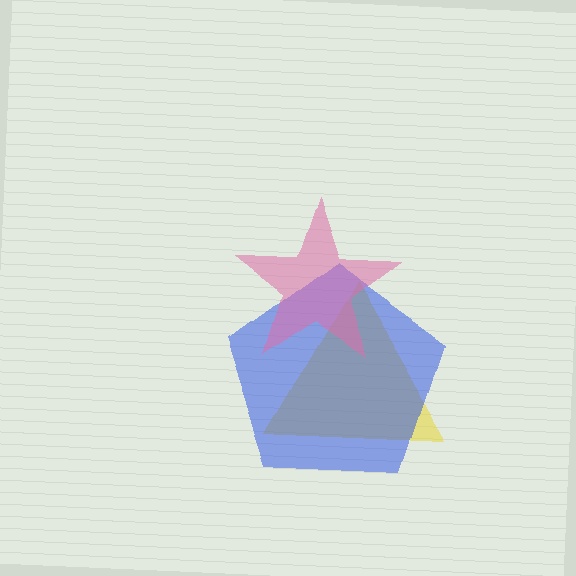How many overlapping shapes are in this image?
There are 3 overlapping shapes in the image.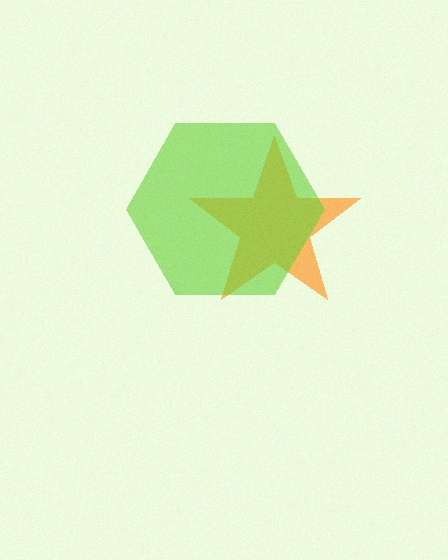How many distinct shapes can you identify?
There are 2 distinct shapes: an orange star, a lime hexagon.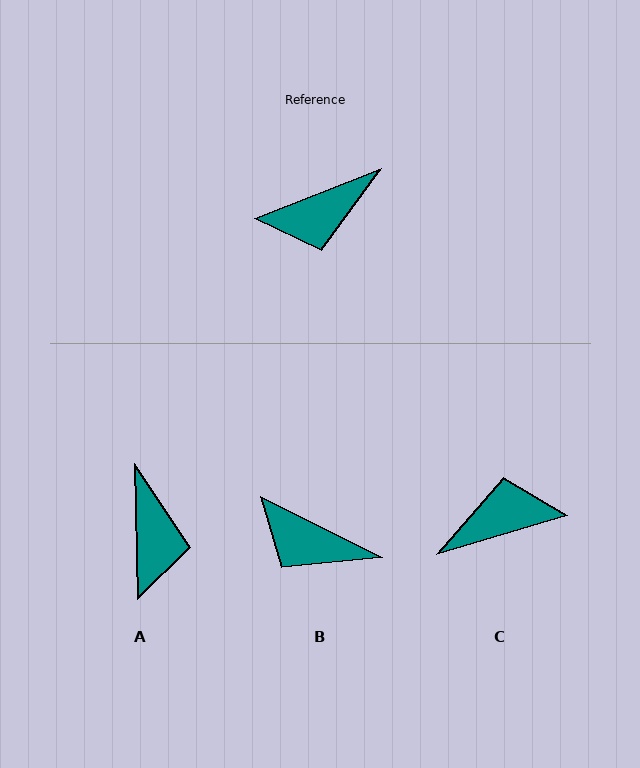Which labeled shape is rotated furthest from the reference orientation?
C, about 175 degrees away.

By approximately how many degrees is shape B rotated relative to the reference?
Approximately 48 degrees clockwise.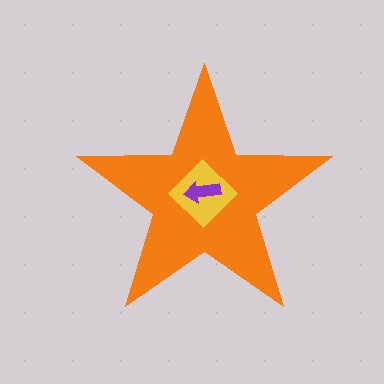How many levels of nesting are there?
3.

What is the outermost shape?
The orange star.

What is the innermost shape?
The purple arrow.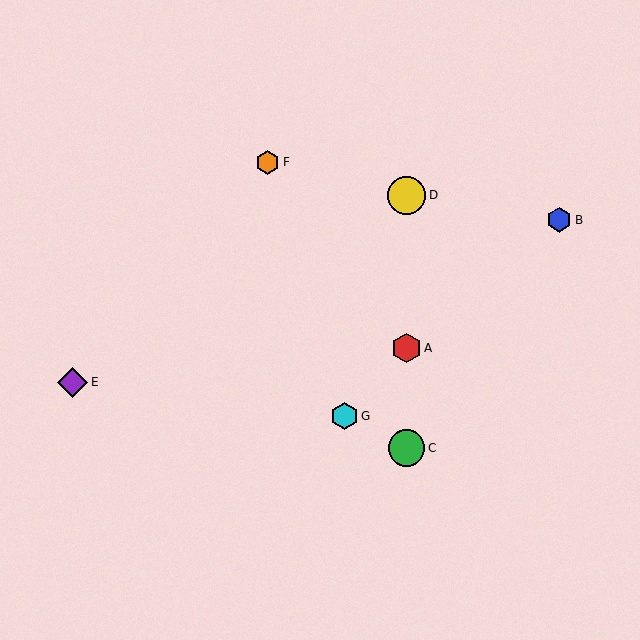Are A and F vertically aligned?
No, A is at x≈407 and F is at x≈268.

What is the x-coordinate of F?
Object F is at x≈268.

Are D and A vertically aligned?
Yes, both are at x≈407.